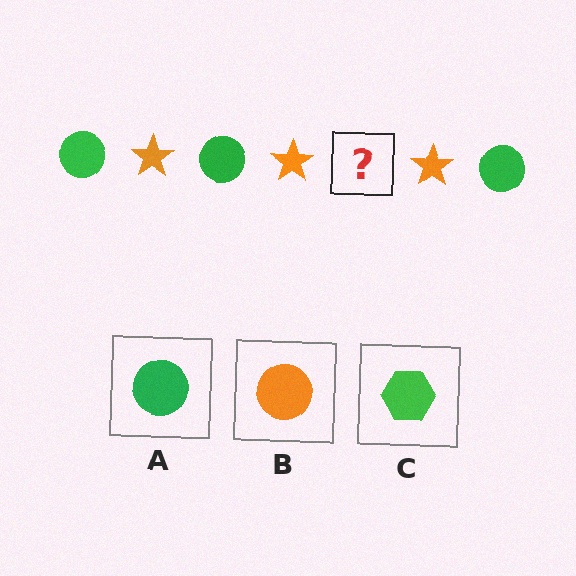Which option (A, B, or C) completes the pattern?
A.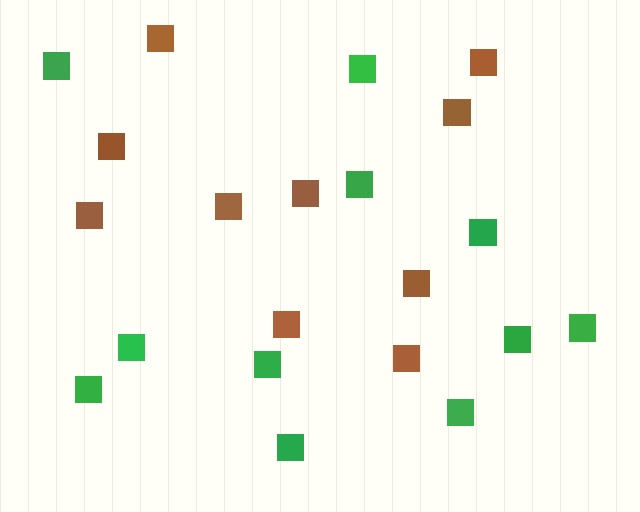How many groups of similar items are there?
There are 2 groups: one group of brown squares (10) and one group of green squares (11).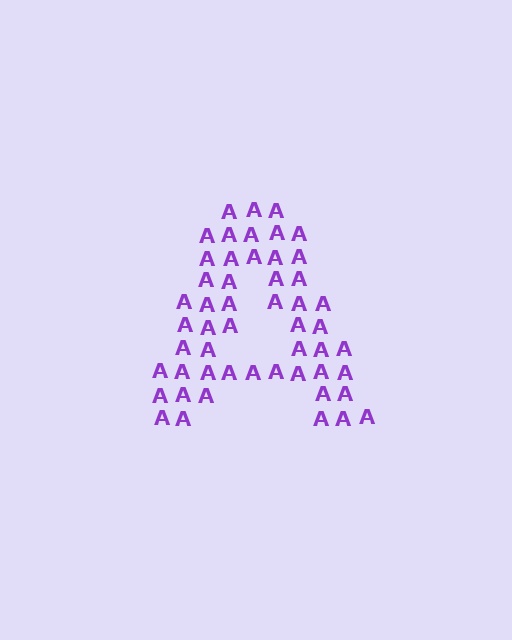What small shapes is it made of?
It is made of small letter A's.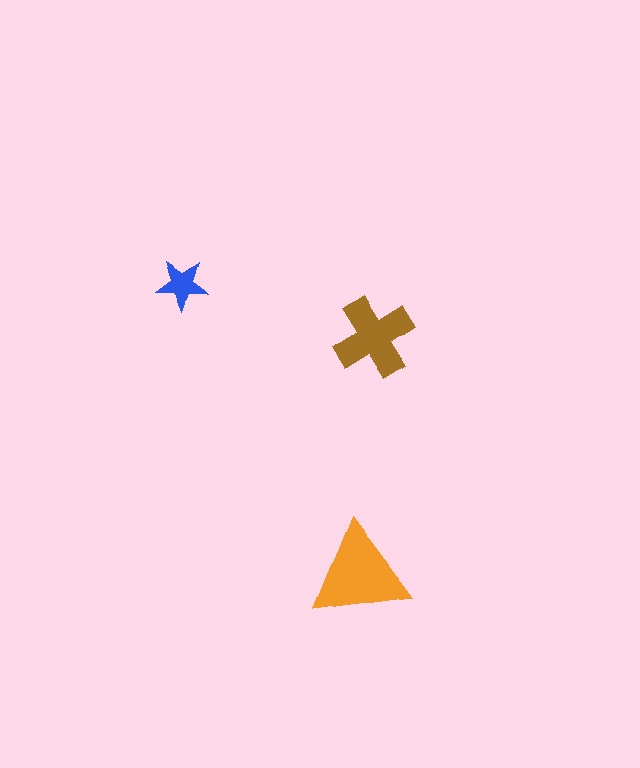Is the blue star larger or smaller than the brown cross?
Smaller.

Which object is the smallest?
The blue star.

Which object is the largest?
The orange triangle.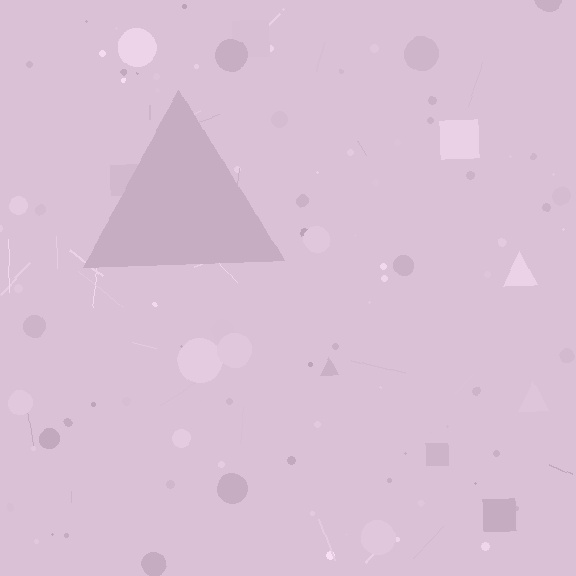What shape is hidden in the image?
A triangle is hidden in the image.